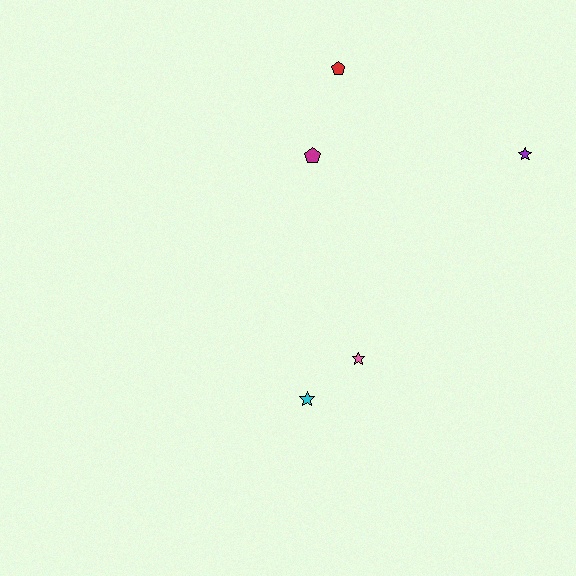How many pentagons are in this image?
There are 2 pentagons.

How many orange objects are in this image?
There are no orange objects.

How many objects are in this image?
There are 5 objects.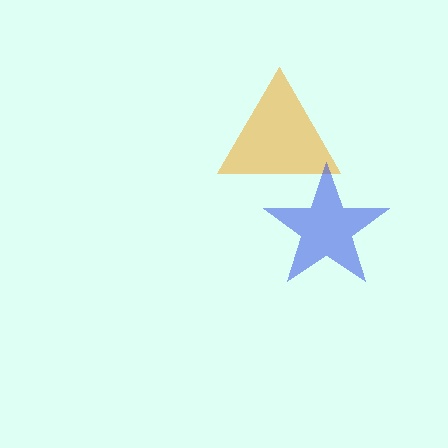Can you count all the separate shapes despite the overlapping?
Yes, there are 2 separate shapes.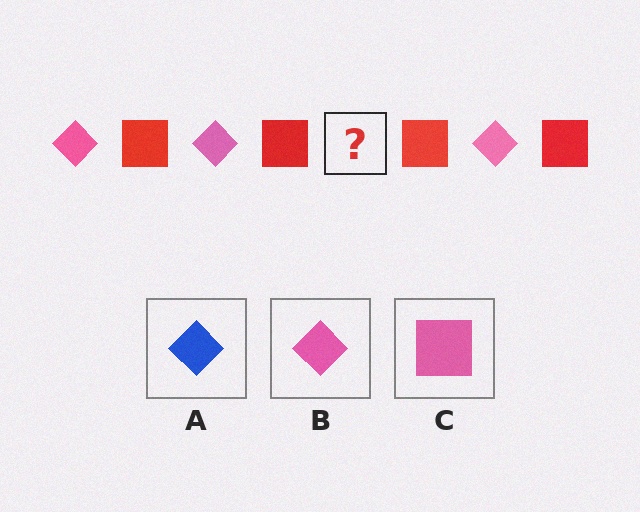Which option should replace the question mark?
Option B.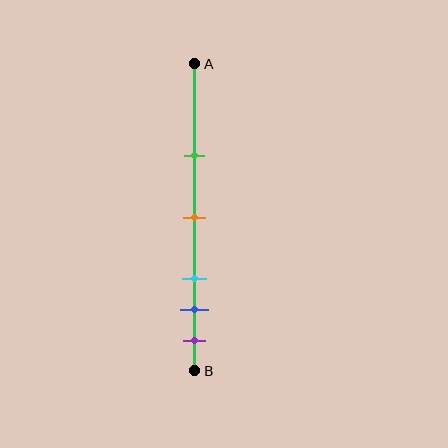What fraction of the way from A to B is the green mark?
The green mark is approximately 30% (0.3) of the way from A to B.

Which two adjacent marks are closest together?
The blue and purple marks are the closest adjacent pair.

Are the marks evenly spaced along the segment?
No, the marks are not evenly spaced.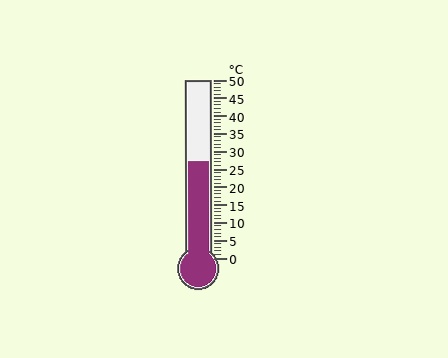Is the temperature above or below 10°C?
The temperature is above 10°C.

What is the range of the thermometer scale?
The thermometer scale ranges from 0°C to 50°C.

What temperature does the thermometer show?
The thermometer shows approximately 27°C.